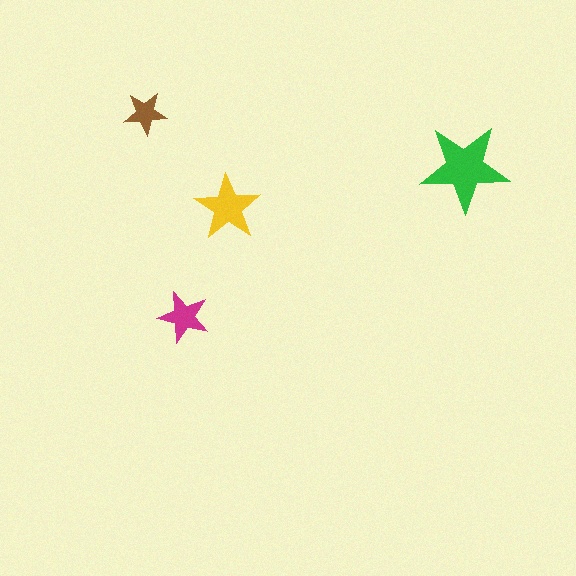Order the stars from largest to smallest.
the green one, the yellow one, the magenta one, the brown one.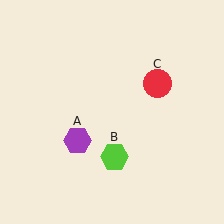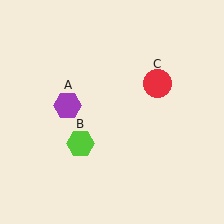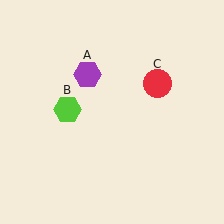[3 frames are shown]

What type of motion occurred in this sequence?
The purple hexagon (object A), lime hexagon (object B) rotated clockwise around the center of the scene.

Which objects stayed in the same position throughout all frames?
Red circle (object C) remained stationary.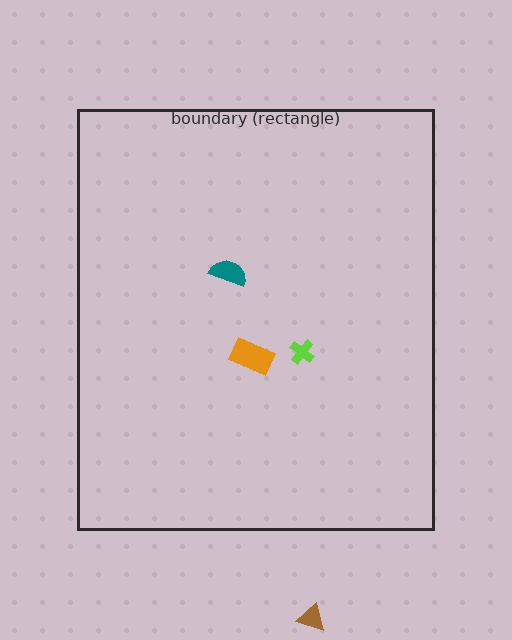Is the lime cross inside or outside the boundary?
Inside.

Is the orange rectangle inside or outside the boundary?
Inside.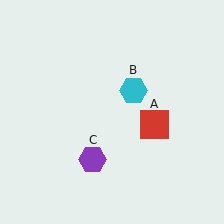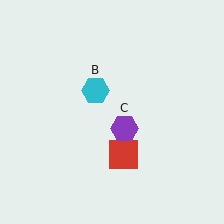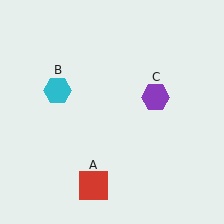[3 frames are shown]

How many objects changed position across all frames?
3 objects changed position: red square (object A), cyan hexagon (object B), purple hexagon (object C).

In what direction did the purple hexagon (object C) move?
The purple hexagon (object C) moved up and to the right.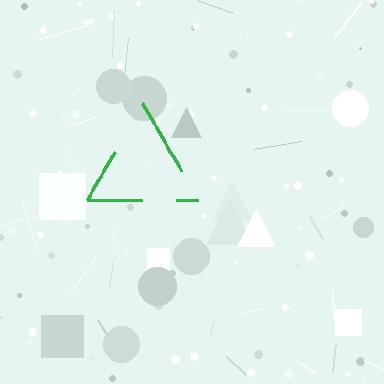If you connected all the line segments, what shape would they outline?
They would outline a triangle.